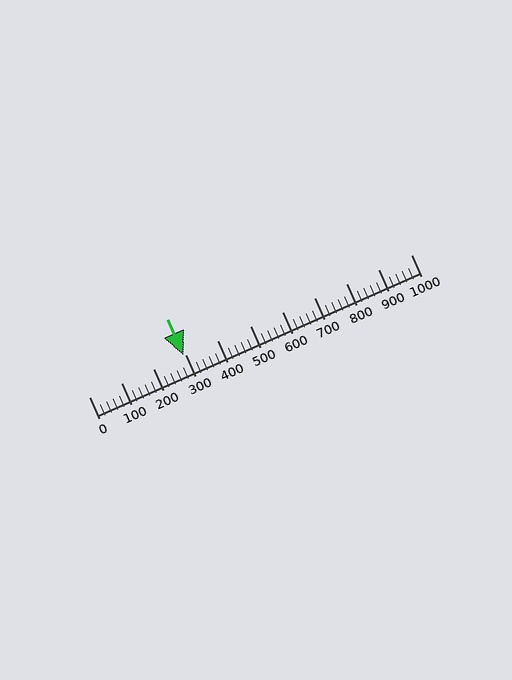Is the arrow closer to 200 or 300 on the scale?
The arrow is closer to 300.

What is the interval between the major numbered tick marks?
The major tick marks are spaced 100 units apart.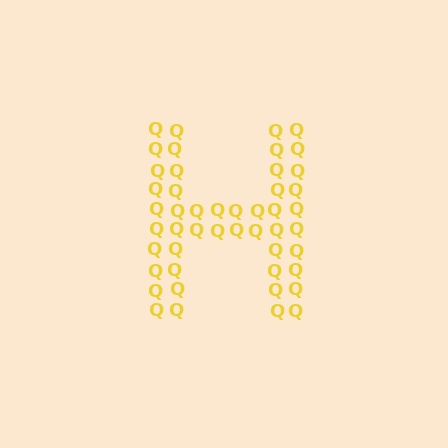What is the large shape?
The large shape is the letter H.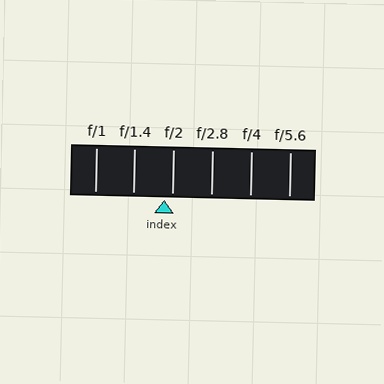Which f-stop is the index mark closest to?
The index mark is closest to f/2.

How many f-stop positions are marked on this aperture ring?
There are 6 f-stop positions marked.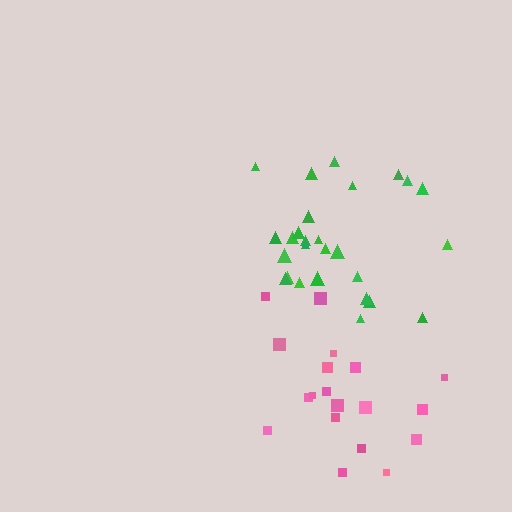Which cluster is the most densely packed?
Green.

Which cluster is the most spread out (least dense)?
Pink.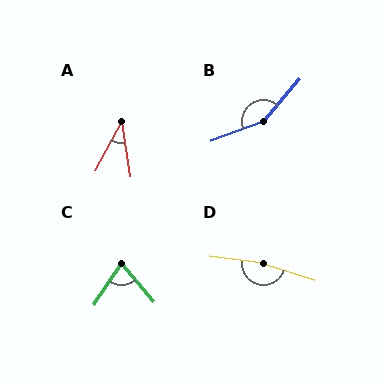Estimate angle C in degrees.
Approximately 73 degrees.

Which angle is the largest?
D, at approximately 169 degrees.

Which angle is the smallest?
A, at approximately 38 degrees.